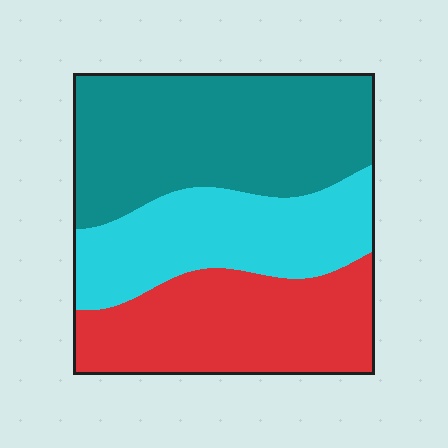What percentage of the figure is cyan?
Cyan takes up about one quarter (1/4) of the figure.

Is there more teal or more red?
Teal.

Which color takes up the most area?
Teal, at roughly 40%.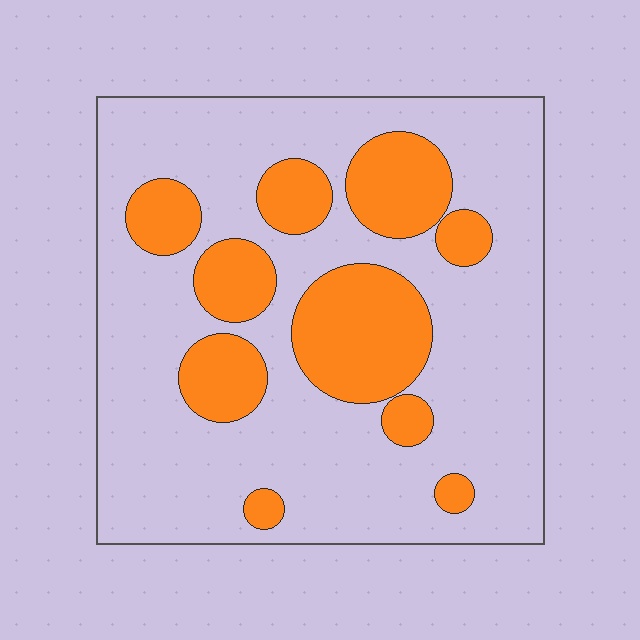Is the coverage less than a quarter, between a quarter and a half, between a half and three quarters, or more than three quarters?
Between a quarter and a half.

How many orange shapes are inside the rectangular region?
10.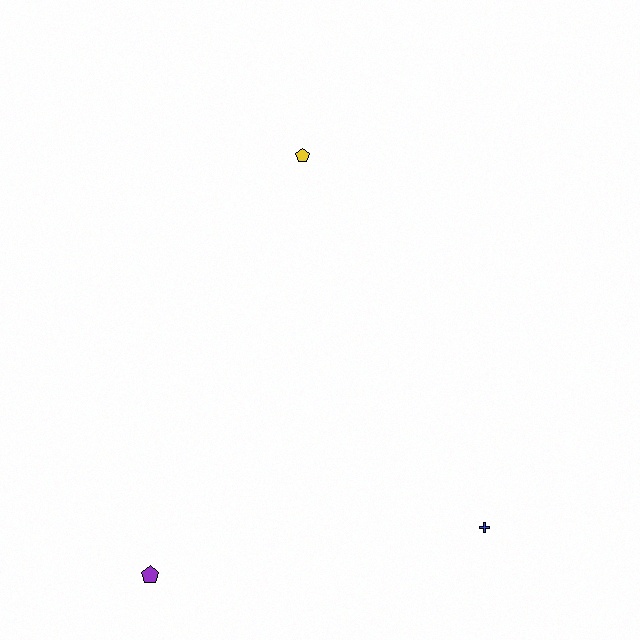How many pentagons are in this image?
There are 2 pentagons.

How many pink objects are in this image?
There are no pink objects.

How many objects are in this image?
There are 3 objects.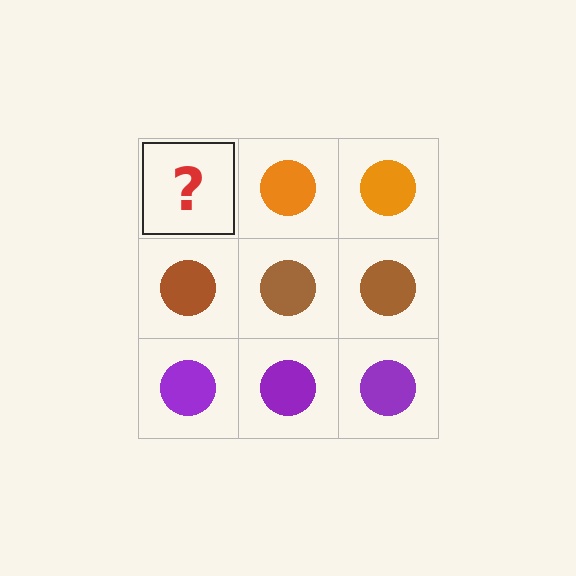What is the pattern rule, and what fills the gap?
The rule is that each row has a consistent color. The gap should be filled with an orange circle.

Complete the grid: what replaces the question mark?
The question mark should be replaced with an orange circle.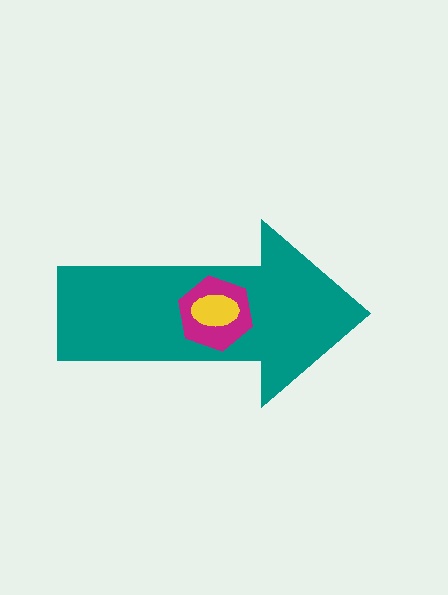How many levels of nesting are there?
3.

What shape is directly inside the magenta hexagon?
The yellow ellipse.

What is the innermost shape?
The yellow ellipse.